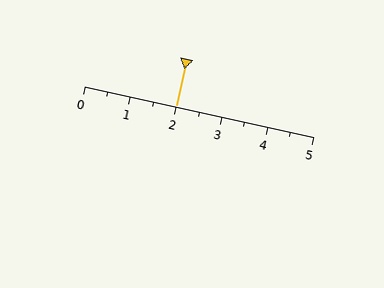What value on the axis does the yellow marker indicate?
The marker indicates approximately 2.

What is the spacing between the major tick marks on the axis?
The major ticks are spaced 1 apart.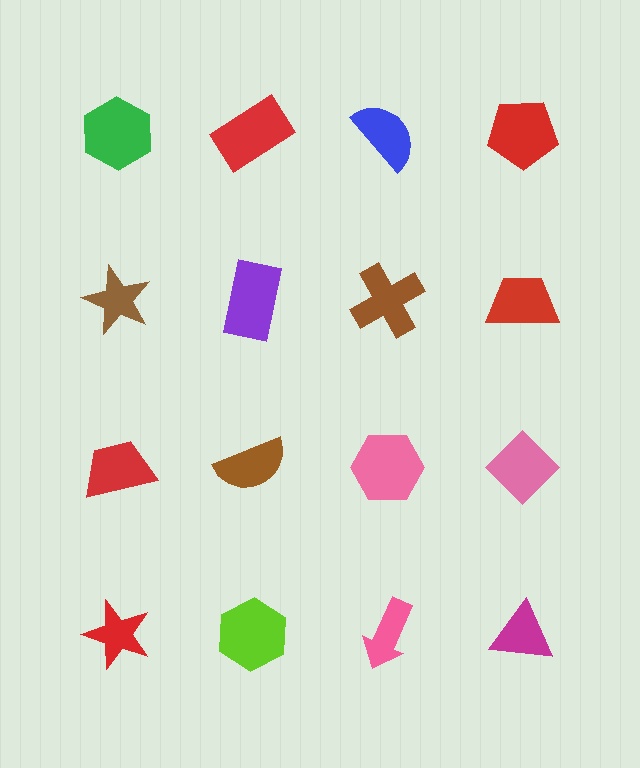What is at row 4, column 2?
A lime hexagon.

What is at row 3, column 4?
A pink diamond.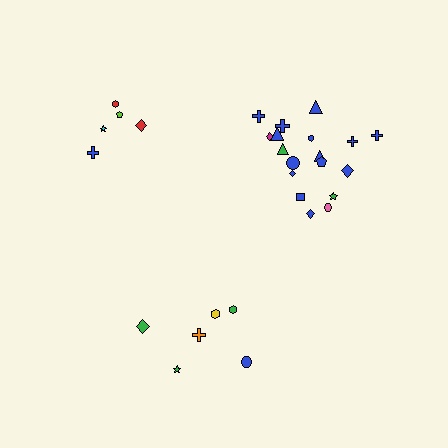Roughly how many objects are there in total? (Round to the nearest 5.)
Roughly 30 objects in total.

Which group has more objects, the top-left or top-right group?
The top-right group.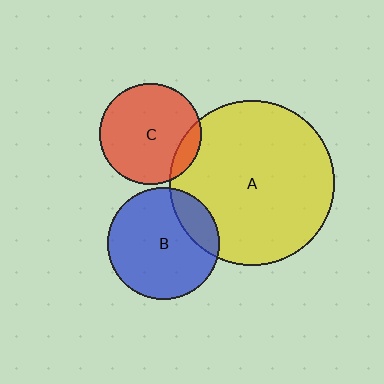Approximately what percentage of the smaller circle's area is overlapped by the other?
Approximately 10%.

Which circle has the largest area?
Circle A (yellow).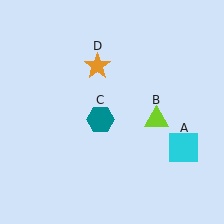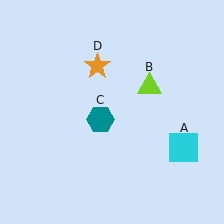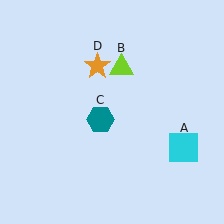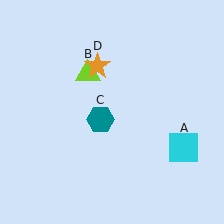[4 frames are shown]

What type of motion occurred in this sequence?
The lime triangle (object B) rotated counterclockwise around the center of the scene.